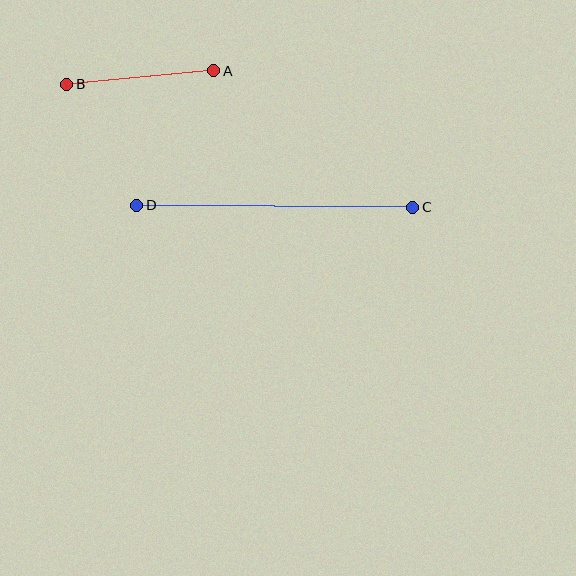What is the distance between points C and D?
The distance is approximately 276 pixels.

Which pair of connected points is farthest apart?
Points C and D are farthest apart.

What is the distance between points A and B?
The distance is approximately 148 pixels.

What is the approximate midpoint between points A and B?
The midpoint is at approximately (140, 77) pixels.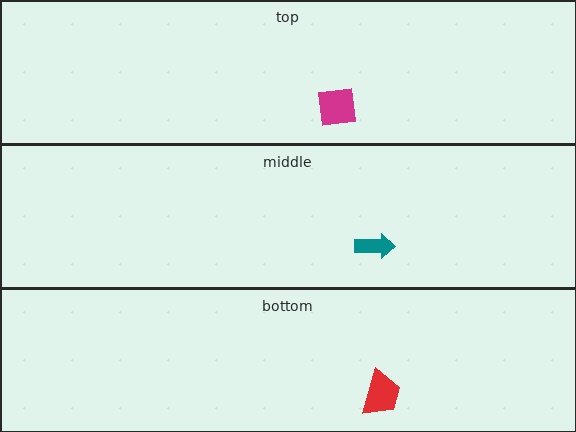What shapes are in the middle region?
The teal arrow.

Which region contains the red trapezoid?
The bottom region.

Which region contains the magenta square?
The top region.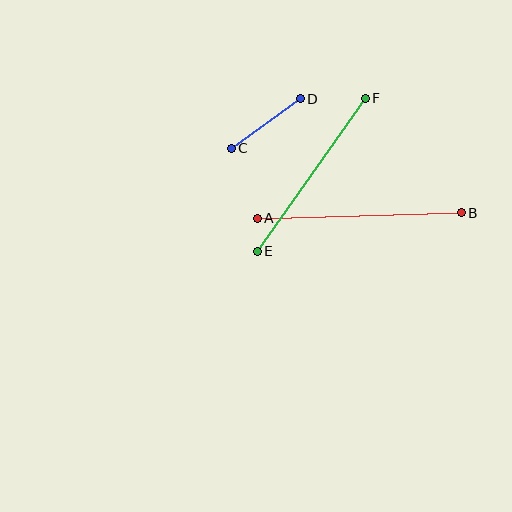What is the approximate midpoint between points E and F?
The midpoint is at approximately (311, 175) pixels.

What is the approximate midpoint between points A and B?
The midpoint is at approximately (359, 215) pixels.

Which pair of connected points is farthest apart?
Points A and B are farthest apart.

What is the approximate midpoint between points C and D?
The midpoint is at approximately (266, 123) pixels.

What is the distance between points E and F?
The distance is approximately 187 pixels.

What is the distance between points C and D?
The distance is approximately 85 pixels.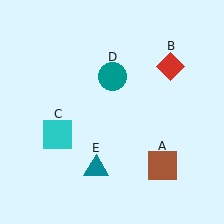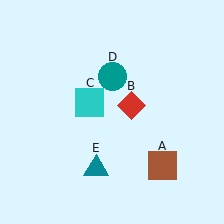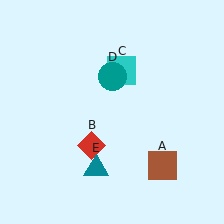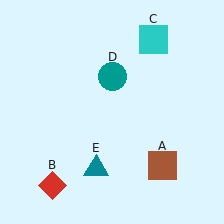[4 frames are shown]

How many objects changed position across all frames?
2 objects changed position: red diamond (object B), cyan square (object C).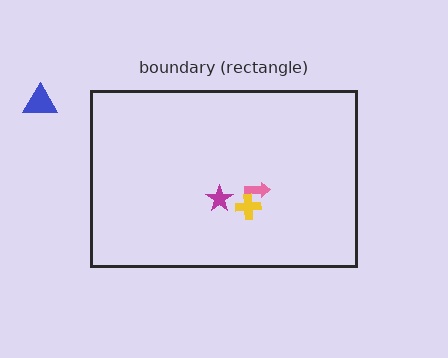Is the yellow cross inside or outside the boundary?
Inside.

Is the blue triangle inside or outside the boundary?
Outside.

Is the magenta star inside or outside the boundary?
Inside.